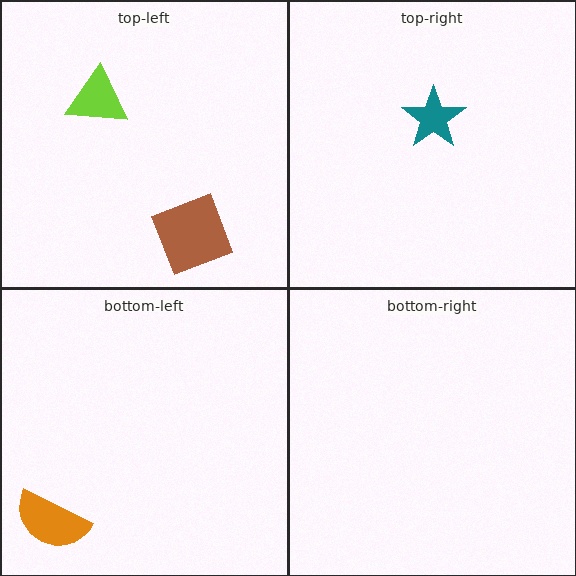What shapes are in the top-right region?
The teal star.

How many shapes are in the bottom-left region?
1.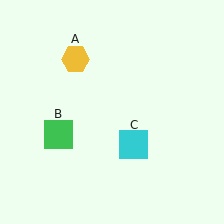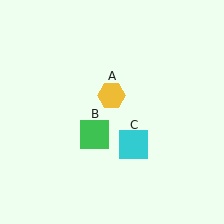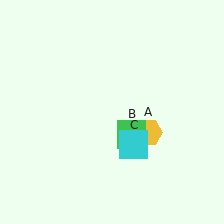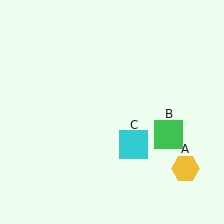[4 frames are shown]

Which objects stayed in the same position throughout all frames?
Cyan square (object C) remained stationary.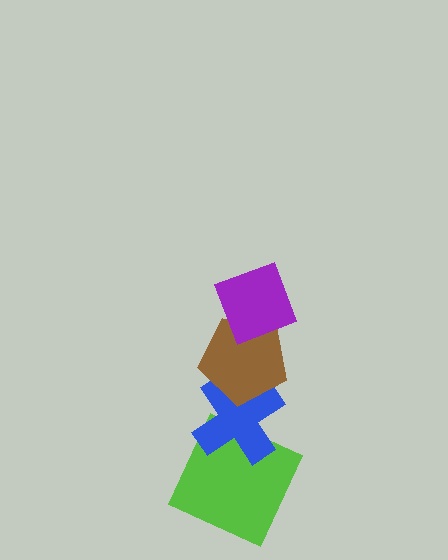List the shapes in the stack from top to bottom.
From top to bottom: the purple diamond, the brown pentagon, the blue cross, the lime square.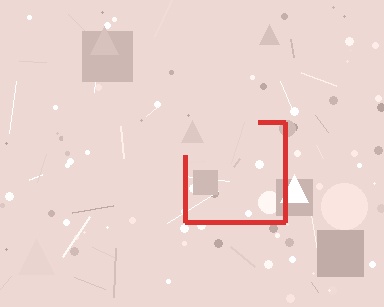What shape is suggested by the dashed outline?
The dashed outline suggests a square.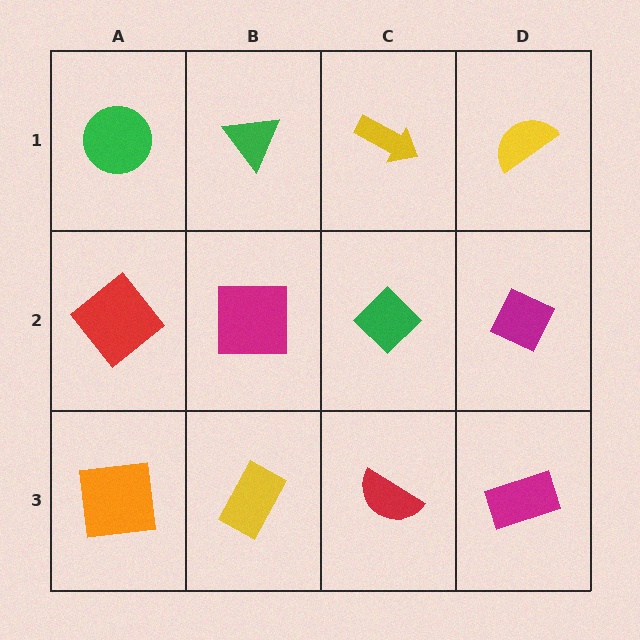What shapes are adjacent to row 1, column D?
A magenta diamond (row 2, column D), a yellow arrow (row 1, column C).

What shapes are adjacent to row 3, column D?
A magenta diamond (row 2, column D), a red semicircle (row 3, column C).